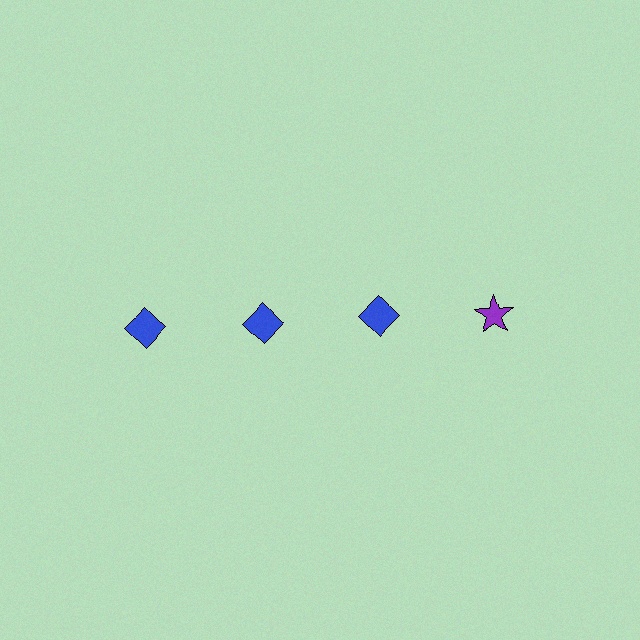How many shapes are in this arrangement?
There are 4 shapes arranged in a grid pattern.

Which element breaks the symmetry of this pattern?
The purple star in the top row, second from right column breaks the symmetry. All other shapes are blue diamonds.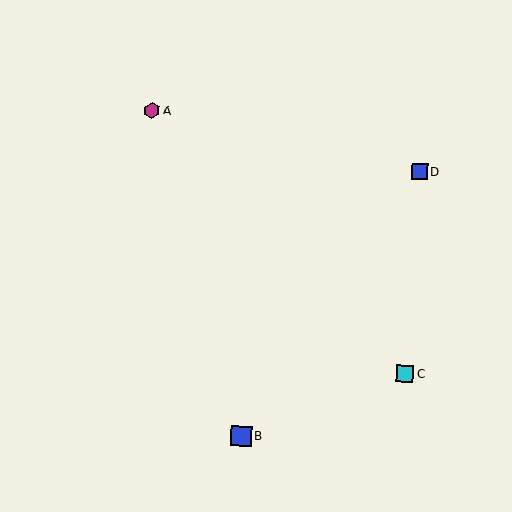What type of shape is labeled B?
Shape B is a blue square.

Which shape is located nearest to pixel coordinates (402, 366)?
The cyan square (labeled C) at (405, 373) is nearest to that location.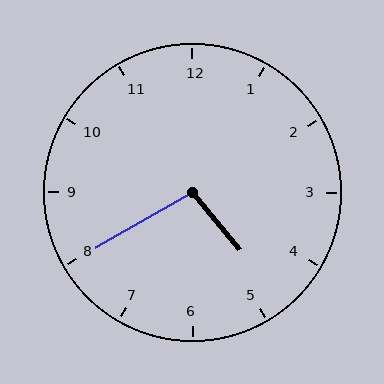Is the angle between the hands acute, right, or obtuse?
It is obtuse.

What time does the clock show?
4:40.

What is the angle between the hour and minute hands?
Approximately 100 degrees.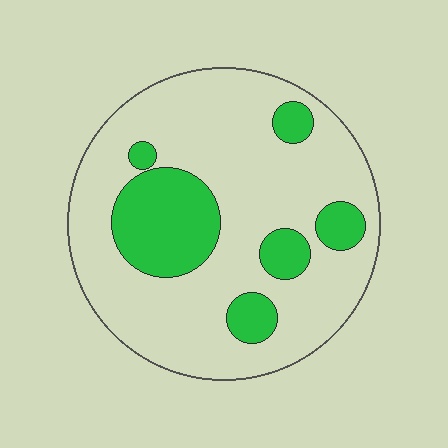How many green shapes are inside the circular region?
6.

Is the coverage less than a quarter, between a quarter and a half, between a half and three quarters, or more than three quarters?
Less than a quarter.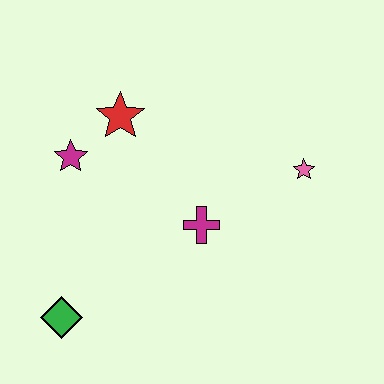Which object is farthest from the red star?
The green diamond is farthest from the red star.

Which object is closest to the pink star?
The magenta cross is closest to the pink star.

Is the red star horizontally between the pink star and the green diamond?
Yes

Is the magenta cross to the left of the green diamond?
No